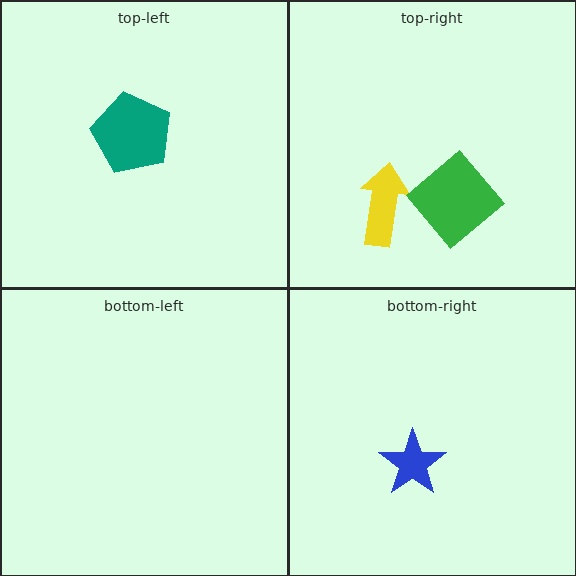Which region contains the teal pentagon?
The top-left region.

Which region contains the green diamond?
The top-right region.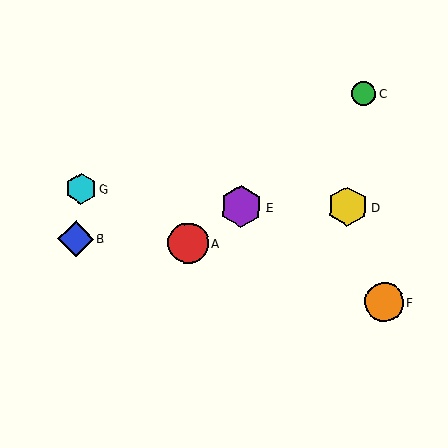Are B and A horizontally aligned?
Yes, both are at y≈239.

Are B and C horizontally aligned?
No, B is at y≈239 and C is at y≈93.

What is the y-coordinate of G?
Object G is at y≈189.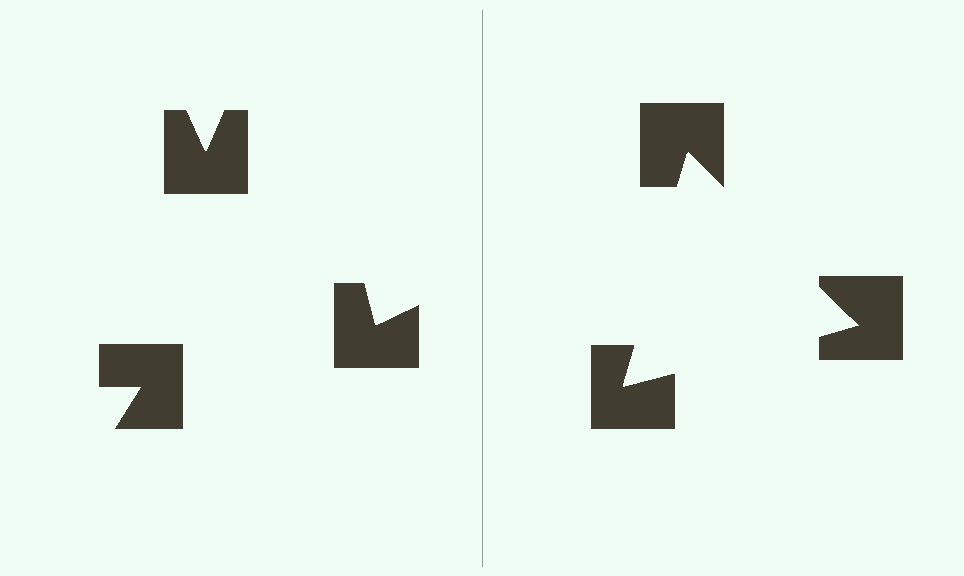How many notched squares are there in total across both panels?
6 — 3 on each side.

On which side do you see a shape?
An illusory triangle appears on the right side. On the left side the wedge cuts are rotated, so no coherent shape forms.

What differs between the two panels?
The notched squares are positioned identically on both sides; only the wedge orientations differ. On the right they align to a triangle; on the left they are misaligned.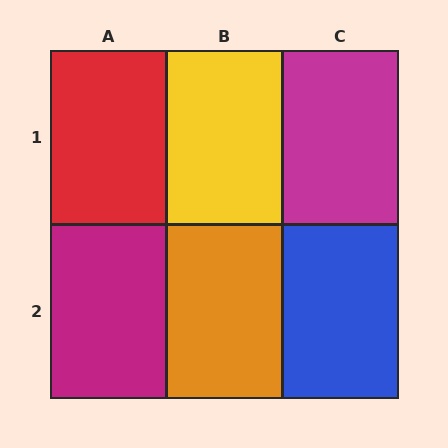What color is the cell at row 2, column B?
Orange.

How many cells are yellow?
1 cell is yellow.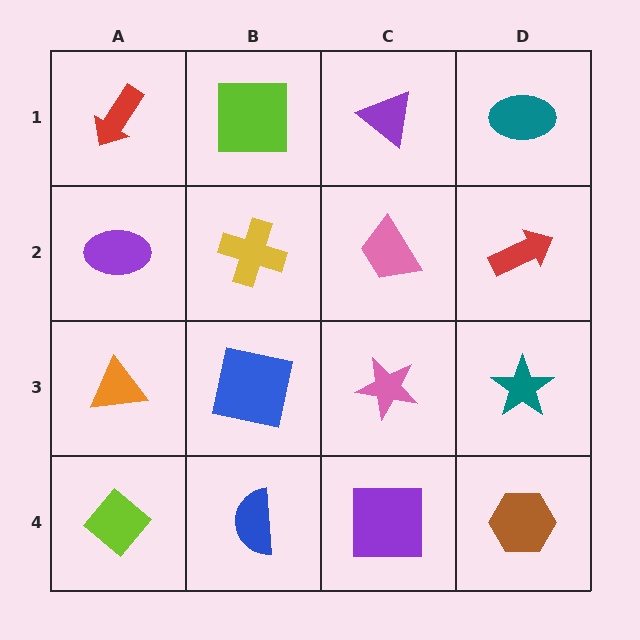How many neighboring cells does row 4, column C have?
3.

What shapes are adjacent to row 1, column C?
A pink trapezoid (row 2, column C), a lime square (row 1, column B), a teal ellipse (row 1, column D).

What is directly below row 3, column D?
A brown hexagon.